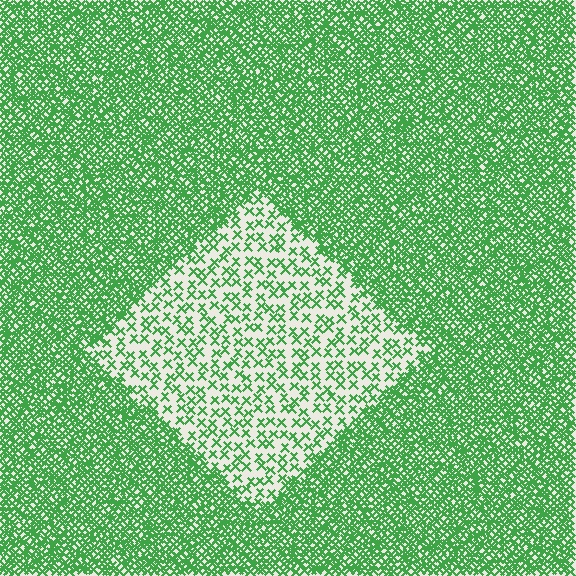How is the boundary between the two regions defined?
The boundary is defined by a change in element density (approximately 3.1x ratio). All elements are the same color, size, and shape.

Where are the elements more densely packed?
The elements are more densely packed outside the diamond boundary.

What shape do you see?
I see a diamond.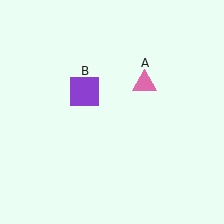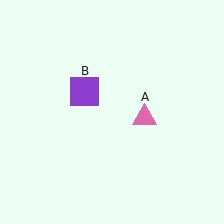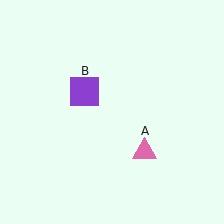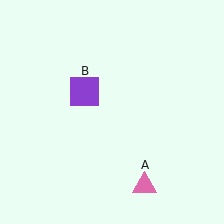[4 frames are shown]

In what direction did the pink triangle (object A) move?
The pink triangle (object A) moved down.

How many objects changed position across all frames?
1 object changed position: pink triangle (object A).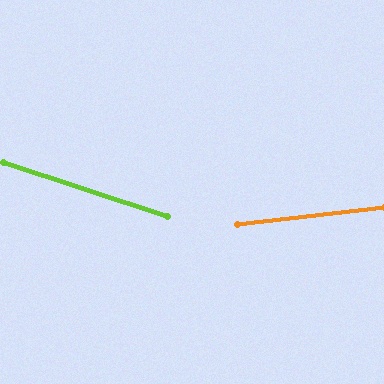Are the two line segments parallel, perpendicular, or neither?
Neither parallel nor perpendicular — they differ by about 25°.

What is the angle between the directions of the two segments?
Approximately 25 degrees.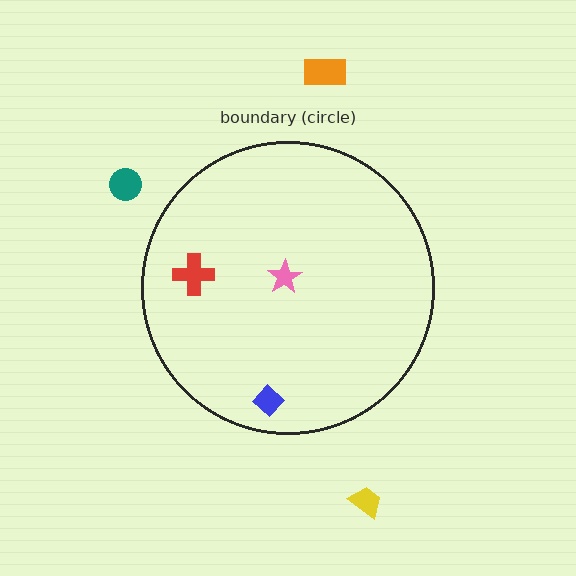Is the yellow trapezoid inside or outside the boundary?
Outside.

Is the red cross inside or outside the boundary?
Inside.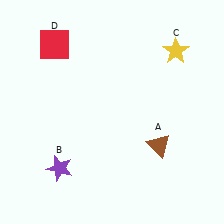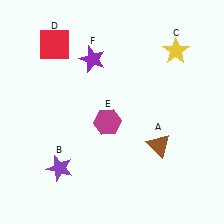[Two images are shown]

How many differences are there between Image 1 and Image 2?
There are 2 differences between the two images.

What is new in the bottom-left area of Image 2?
A magenta hexagon (E) was added in the bottom-left area of Image 2.